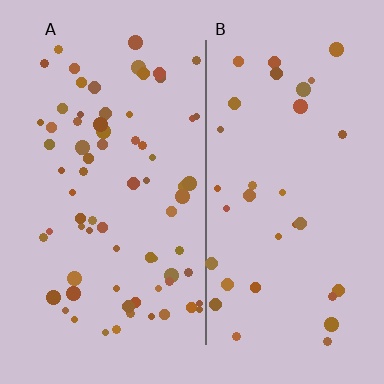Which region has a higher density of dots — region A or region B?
A (the left).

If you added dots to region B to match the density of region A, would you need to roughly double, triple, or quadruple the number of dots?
Approximately double.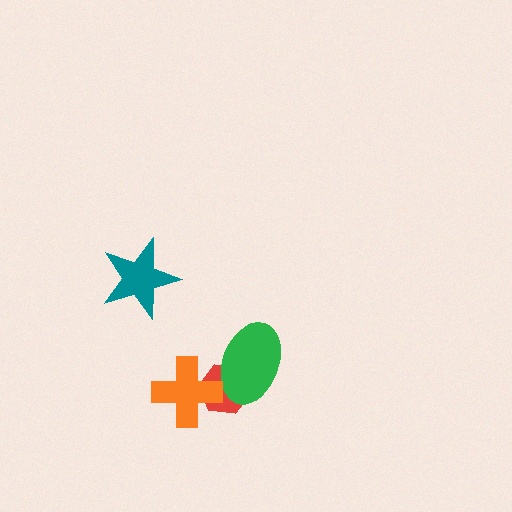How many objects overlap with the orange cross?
2 objects overlap with the orange cross.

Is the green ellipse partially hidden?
Yes, it is partially covered by another shape.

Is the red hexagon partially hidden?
Yes, it is partially covered by another shape.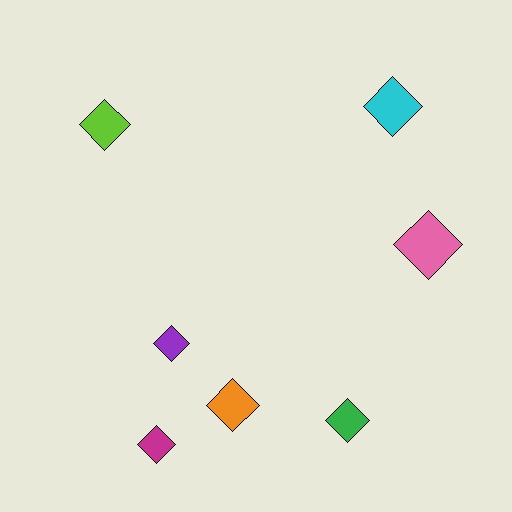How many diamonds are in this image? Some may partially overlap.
There are 7 diamonds.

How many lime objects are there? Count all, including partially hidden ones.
There is 1 lime object.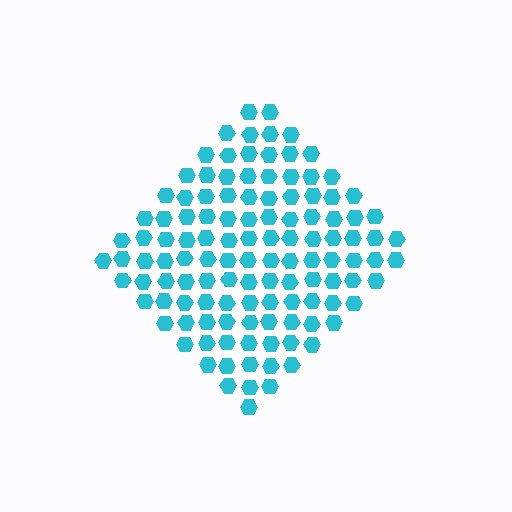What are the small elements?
The small elements are hexagons.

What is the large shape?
The large shape is a diamond.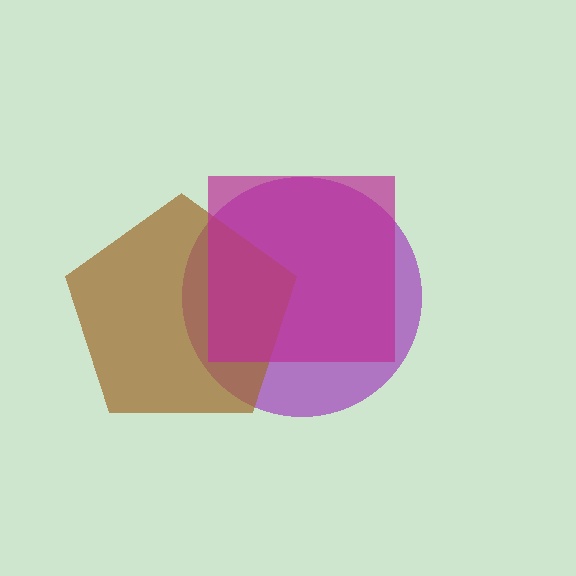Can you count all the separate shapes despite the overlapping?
Yes, there are 3 separate shapes.